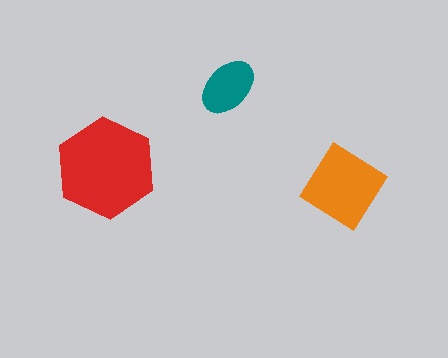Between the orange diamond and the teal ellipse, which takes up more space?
The orange diamond.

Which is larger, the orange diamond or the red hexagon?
The red hexagon.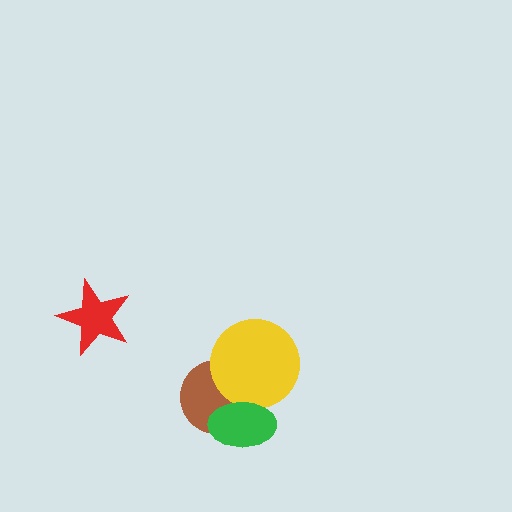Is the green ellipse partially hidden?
No, no other shape covers it.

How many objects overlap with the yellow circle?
2 objects overlap with the yellow circle.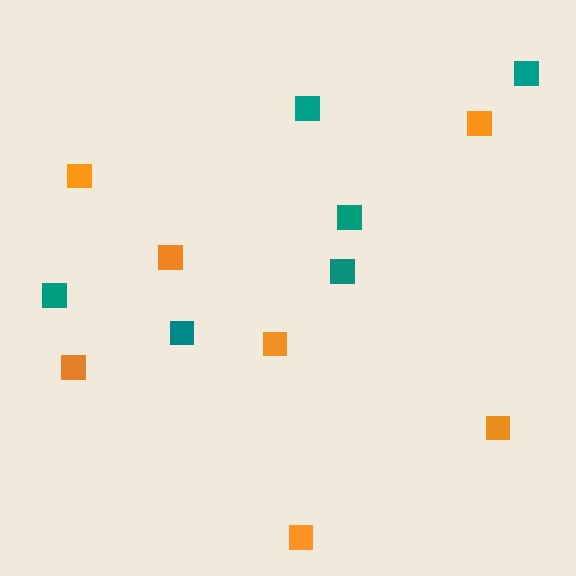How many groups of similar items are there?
There are 2 groups: one group of teal squares (6) and one group of orange squares (7).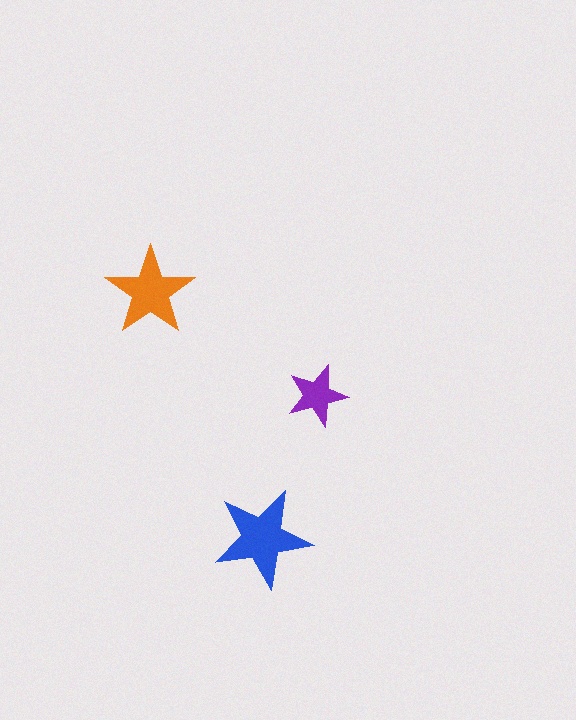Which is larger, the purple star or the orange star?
The orange one.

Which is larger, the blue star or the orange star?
The blue one.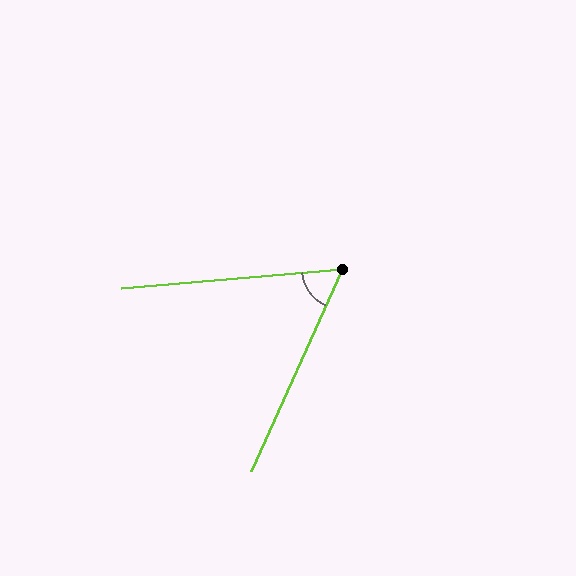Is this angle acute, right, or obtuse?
It is acute.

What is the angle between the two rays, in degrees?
Approximately 61 degrees.